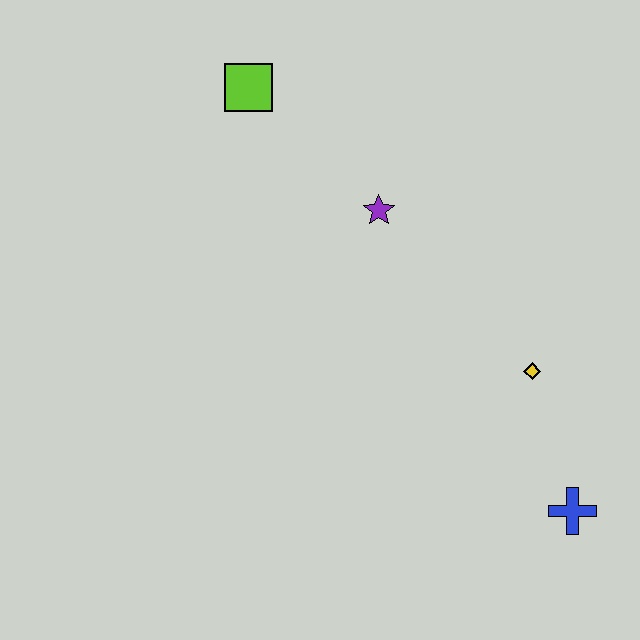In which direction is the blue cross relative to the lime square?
The blue cross is below the lime square.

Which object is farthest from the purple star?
The blue cross is farthest from the purple star.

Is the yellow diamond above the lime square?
No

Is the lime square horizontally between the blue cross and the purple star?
No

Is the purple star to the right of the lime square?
Yes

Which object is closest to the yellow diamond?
The blue cross is closest to the yellow diamond.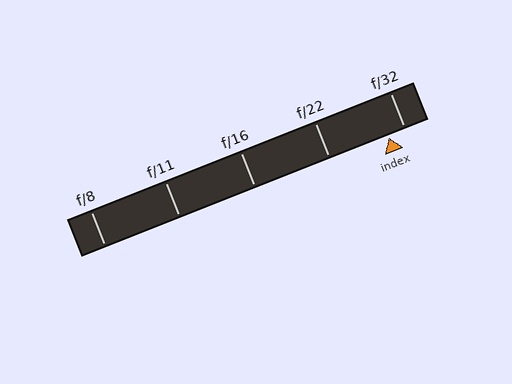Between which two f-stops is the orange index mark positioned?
The index mark is between f/22 and f/32.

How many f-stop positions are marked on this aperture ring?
There are 5 f-stop positions marked.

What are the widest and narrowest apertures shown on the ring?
The widest aperture shown is f/8 and the narrowest is f/32.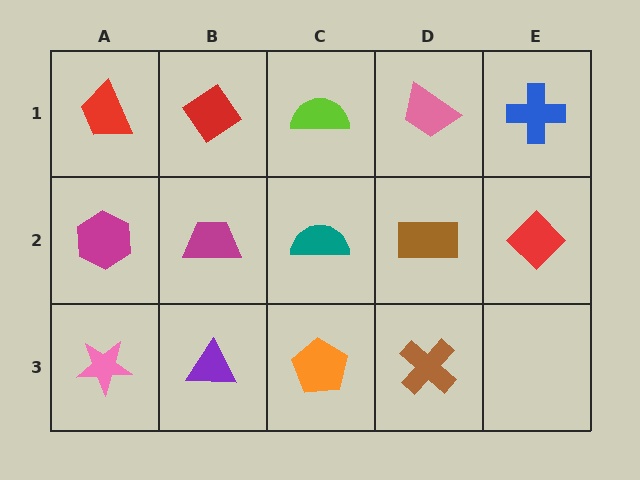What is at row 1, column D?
A pink trapezoid.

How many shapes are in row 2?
5 shapes.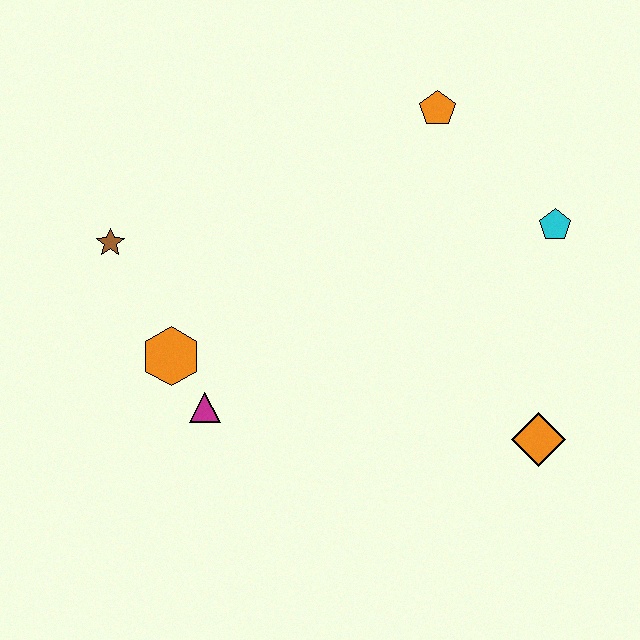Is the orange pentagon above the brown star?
Yes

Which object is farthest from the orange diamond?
The brown star is farthest from the orange diamond.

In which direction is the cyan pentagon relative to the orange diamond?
The cyan pentagon is above the orange diamond.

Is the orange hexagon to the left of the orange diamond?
Yes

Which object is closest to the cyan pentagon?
The orange pentagon is closest to the cyan pentagon.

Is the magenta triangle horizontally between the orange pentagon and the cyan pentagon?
No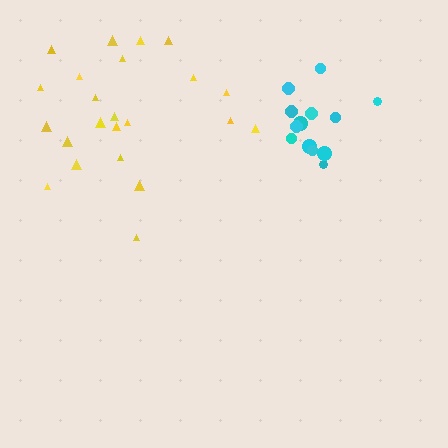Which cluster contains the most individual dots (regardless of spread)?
Yellow (23).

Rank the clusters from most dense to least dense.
cyan, yellow.